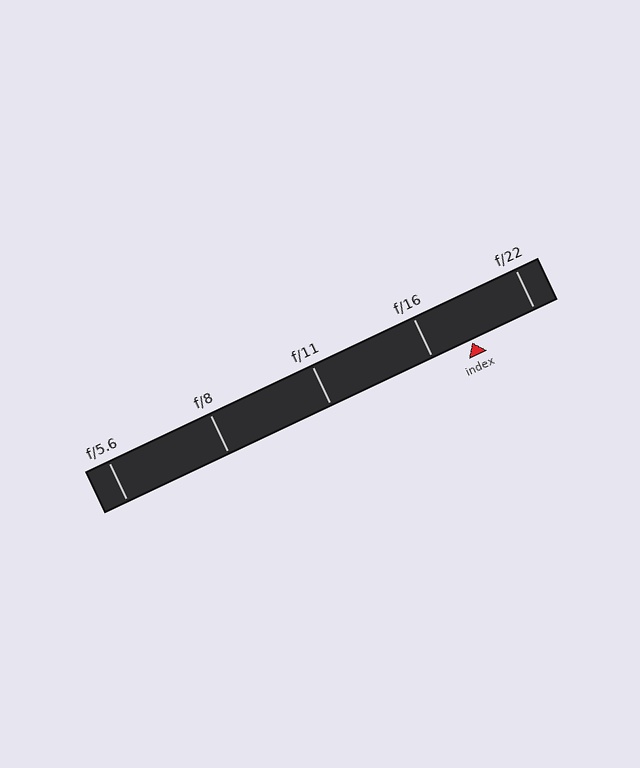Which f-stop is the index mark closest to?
The index mark is closest to f/16.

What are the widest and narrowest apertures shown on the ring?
The widest aperture shown is f/5.6 and the narrowest is f/22.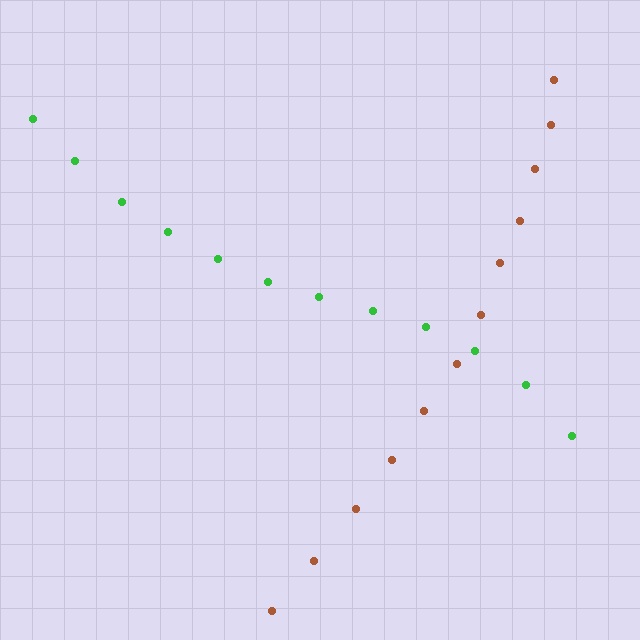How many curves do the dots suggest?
There are 2 distinct paths.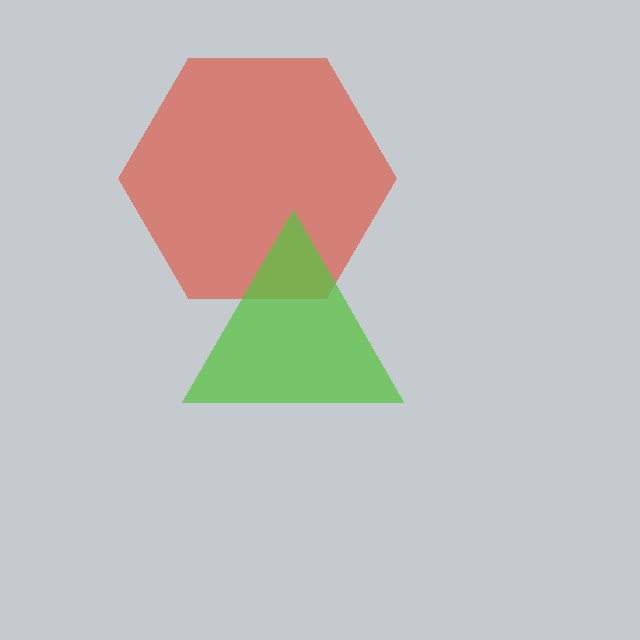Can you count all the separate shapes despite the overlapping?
Yes, there are 2 separate shapes.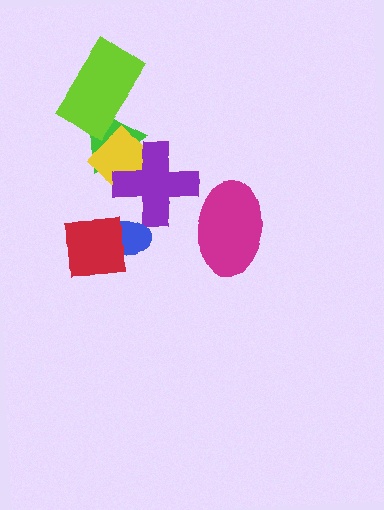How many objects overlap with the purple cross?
2 objects overlap with the purple cross.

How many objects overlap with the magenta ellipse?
0 objects overlap with the magenta ellipse.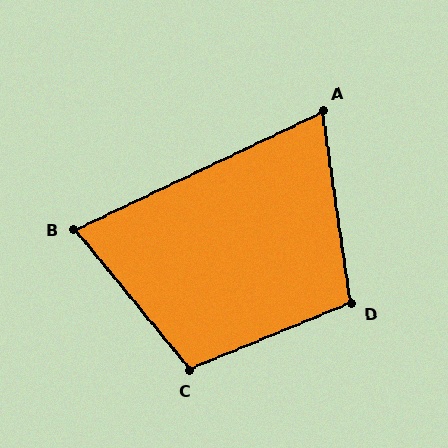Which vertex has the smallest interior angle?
A, at approximately 73 degrees.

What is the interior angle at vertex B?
Approximately 76 degrees (acute).